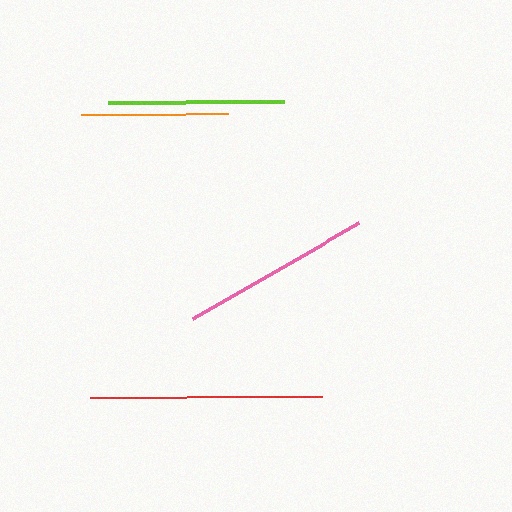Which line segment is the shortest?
The orange line is the shortest at approximately 147 pixels.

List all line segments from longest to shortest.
From longest to shortest: red, pink, lime, orange.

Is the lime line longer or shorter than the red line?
The red line is longer than the lime line.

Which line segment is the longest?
The red line is the longest at approximately 231 pixels.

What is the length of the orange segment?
The orange segment is approximately 147 pixels long.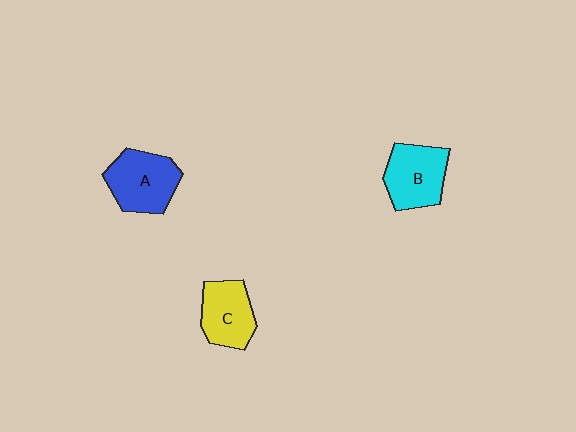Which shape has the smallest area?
Shape C (yellow).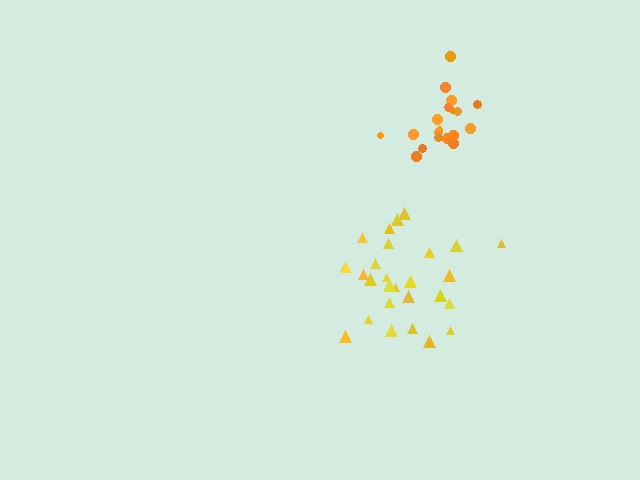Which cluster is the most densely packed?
Orange.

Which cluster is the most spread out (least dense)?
Yellow.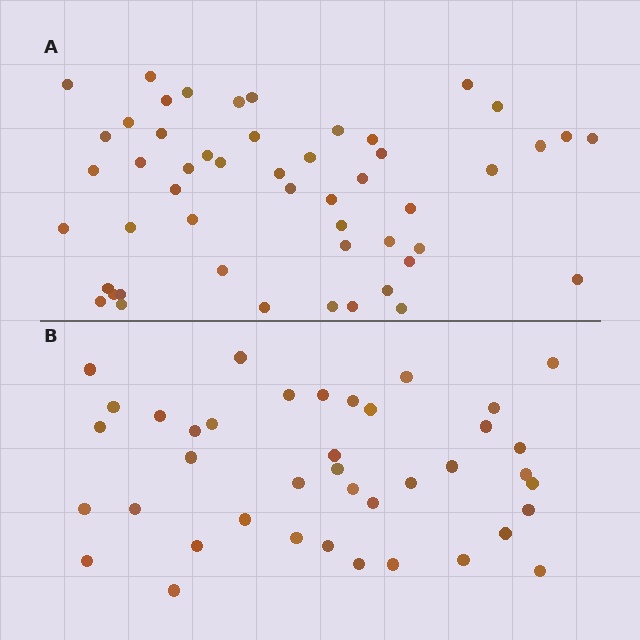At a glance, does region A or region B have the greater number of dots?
Region A (the top region) has more dots.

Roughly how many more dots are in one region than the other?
Region A has roughly 12 or so more dots than region B.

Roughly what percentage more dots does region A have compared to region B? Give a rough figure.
About 30% more.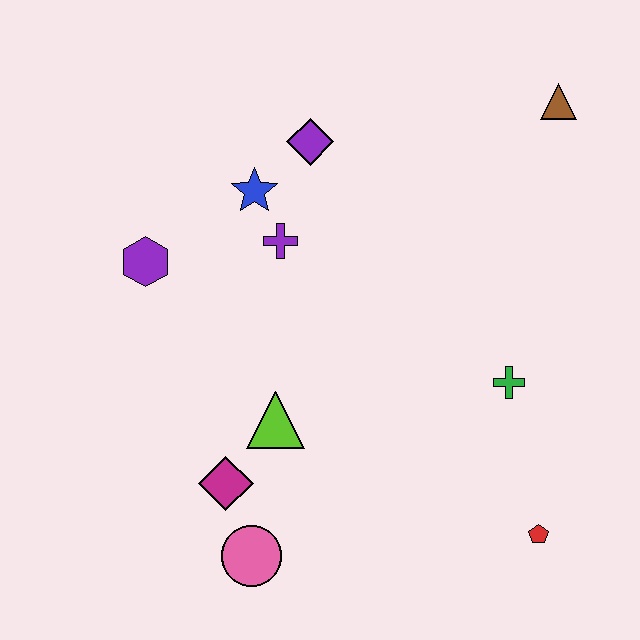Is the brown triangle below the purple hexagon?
No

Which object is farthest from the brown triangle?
The pink circle is farthest from the brown triangle.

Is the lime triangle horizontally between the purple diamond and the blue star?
Yes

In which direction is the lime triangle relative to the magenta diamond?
The lime triangle is above the magenta diamond.